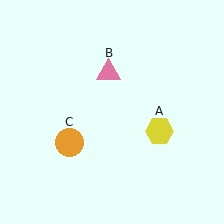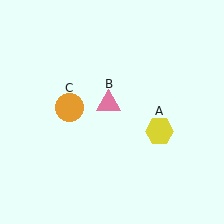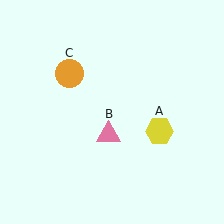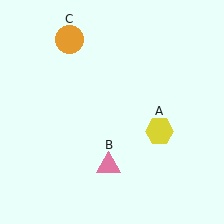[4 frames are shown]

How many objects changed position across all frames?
2 objects changed position: pink triangle (object B), orange circle (object C).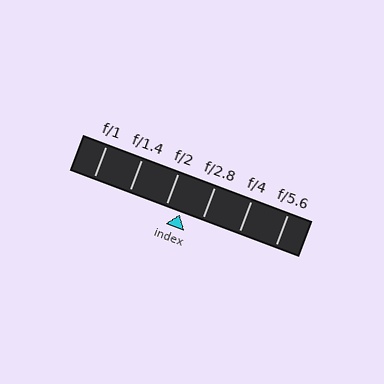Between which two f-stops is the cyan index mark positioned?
The index mark is between f/2 and f/2.8.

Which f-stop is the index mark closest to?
The index mark is closest to f/2.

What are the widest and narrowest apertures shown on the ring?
The widest aperture shown is f/1 and the narrowest is f/5.6.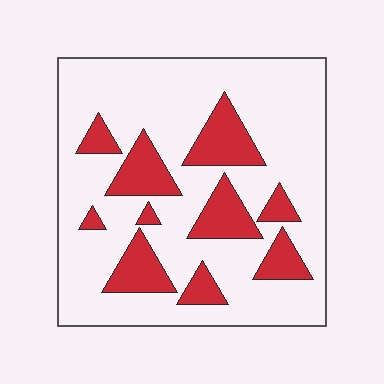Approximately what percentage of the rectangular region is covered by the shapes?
Approximately 25%.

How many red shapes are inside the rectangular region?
10.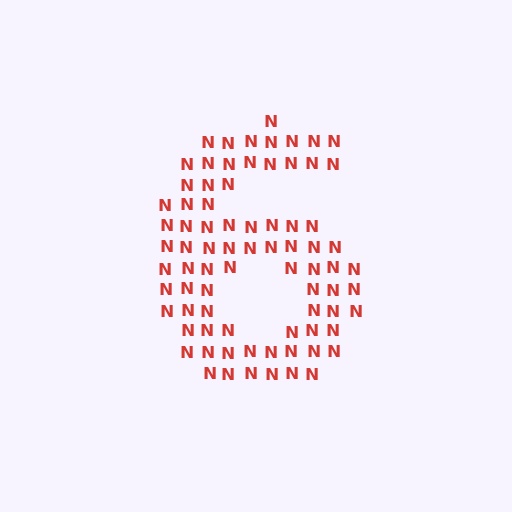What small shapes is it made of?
It is made of small letter N's.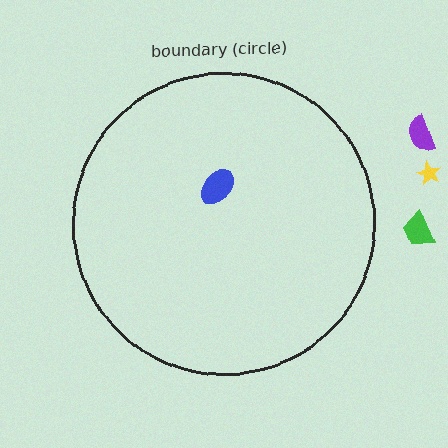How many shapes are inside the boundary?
1 inside, 3 outside.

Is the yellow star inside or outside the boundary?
Outside.